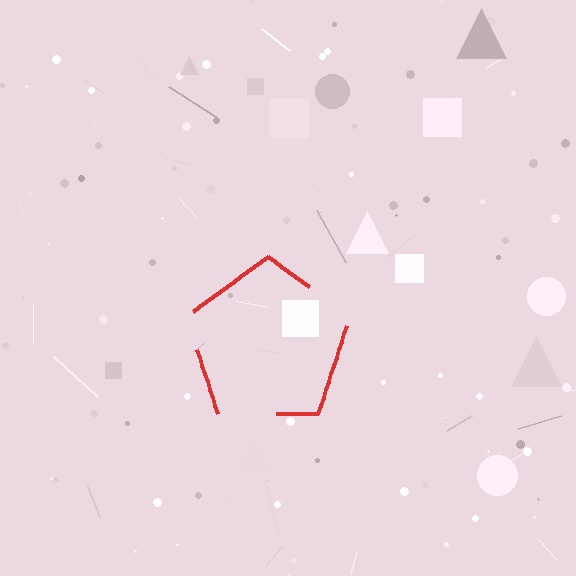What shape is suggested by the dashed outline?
The dashed outline suggests a pentagon.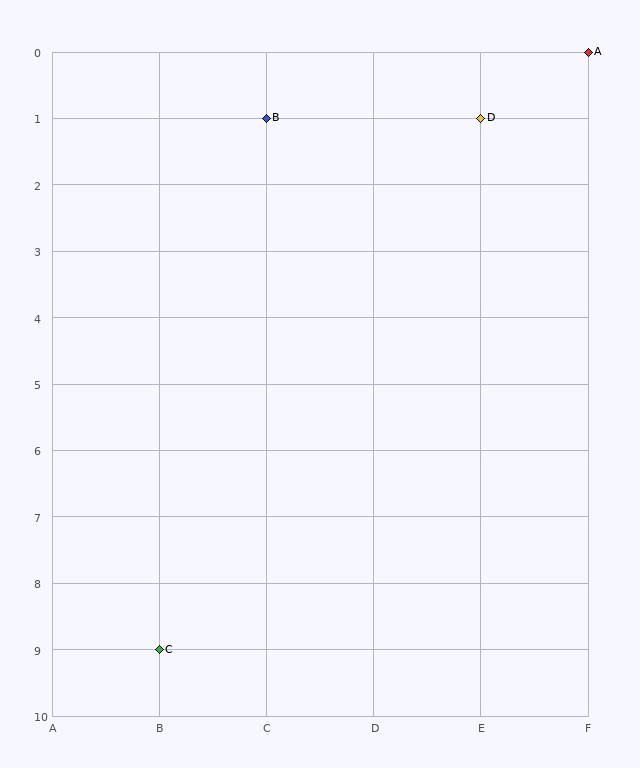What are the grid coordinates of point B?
Point B is at grid coordinates (C, 1).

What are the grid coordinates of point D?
Point D is at grid coordinates (E, 1).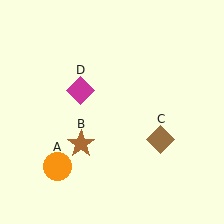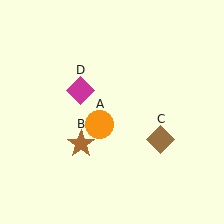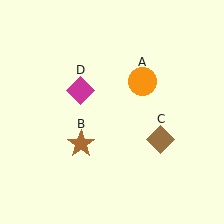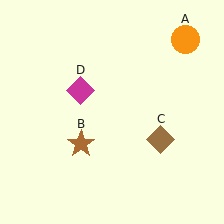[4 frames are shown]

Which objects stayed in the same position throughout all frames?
Brown star (object B) and brown diamond (object C) and magenta diamond (object D) remained stationary.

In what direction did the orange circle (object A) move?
The orange circle (object A) moved up and to the right.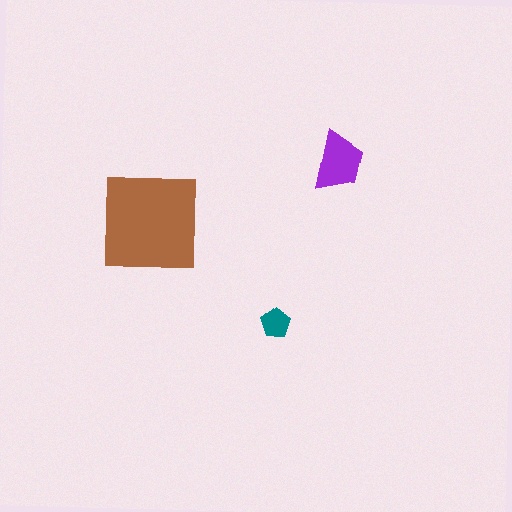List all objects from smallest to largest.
The teal pentagon, the purple trapezoid, the brown square.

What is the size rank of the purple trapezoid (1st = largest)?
2nd.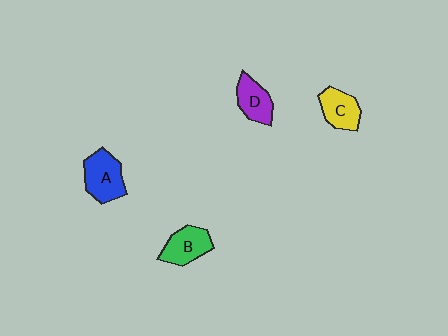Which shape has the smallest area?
Shape D (purple).